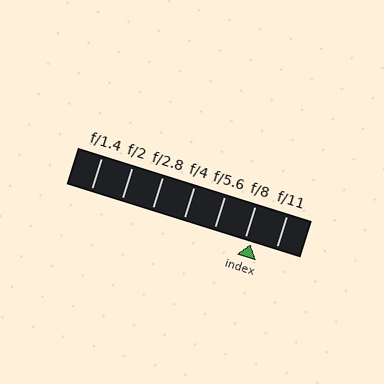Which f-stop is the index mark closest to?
The index mark is closest to f/8.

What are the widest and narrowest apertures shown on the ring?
The widest aperture shown is f/1.4 and the narrowest is f/11.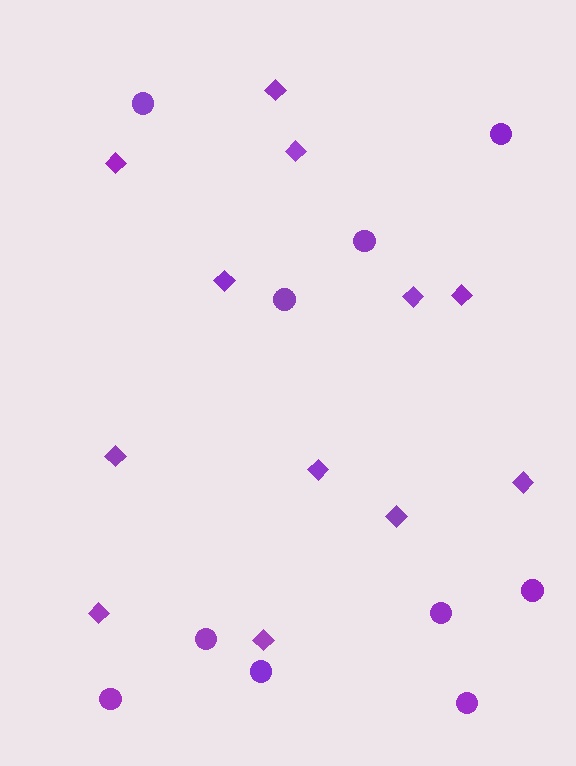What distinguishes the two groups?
There are 2 groups: one group of circles (10) and one group of diamonds (12).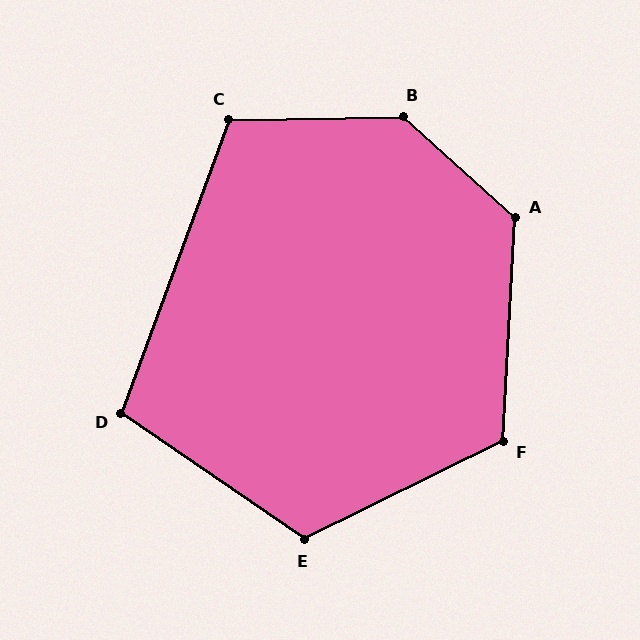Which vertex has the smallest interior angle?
D, at approximately 104 degrees.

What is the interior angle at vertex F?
Approximately 119 degrees (obtuse).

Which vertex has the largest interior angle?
B, at approximately 136 degrees.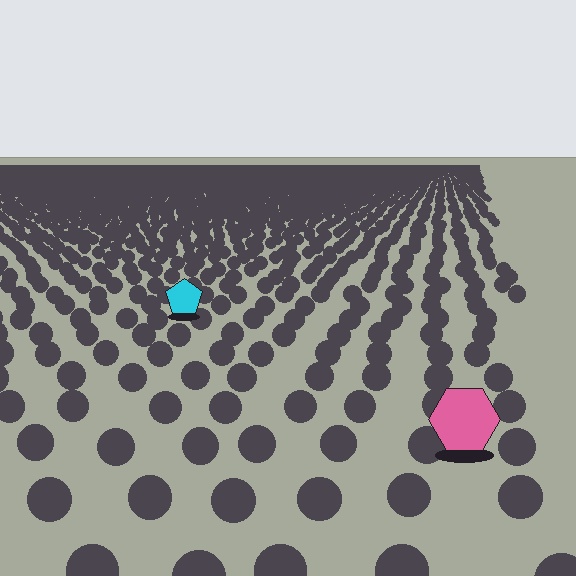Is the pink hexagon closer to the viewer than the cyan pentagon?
Yes. The pink hexagon is closer — you can tell from the texture gradient: the ground texture is coarser near it.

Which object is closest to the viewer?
The pink hexagon is closest. The texture marks near it are larger and more spread out.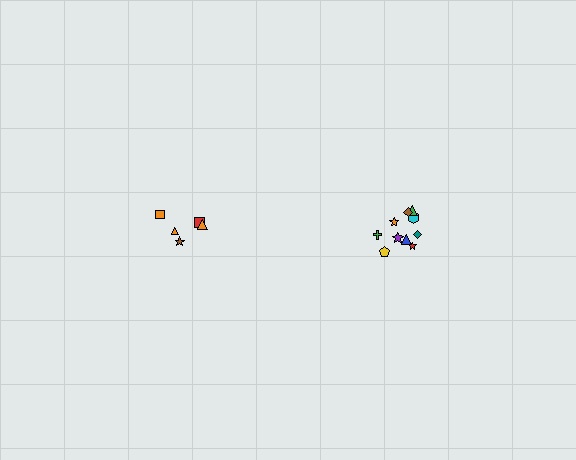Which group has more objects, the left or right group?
The right group.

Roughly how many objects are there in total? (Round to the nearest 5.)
Roughly 15 objects in total.